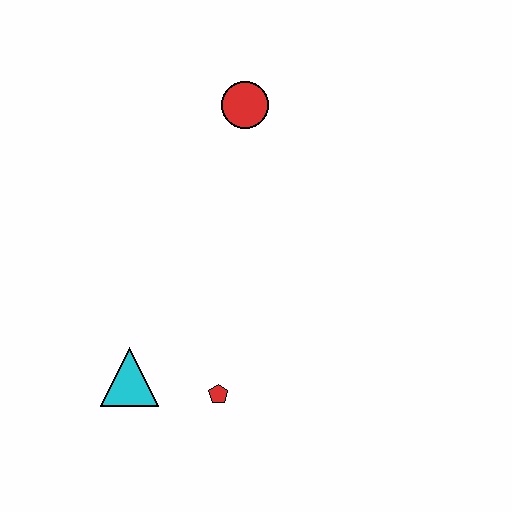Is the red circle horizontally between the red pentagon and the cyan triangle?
No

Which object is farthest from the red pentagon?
The red circle is farthest from the red pentagon.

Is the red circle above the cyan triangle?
Yes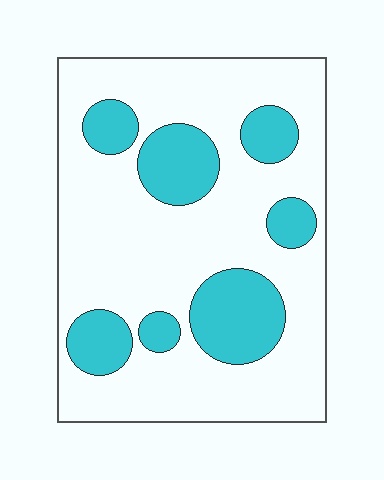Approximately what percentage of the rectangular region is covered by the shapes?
Approximately 25%.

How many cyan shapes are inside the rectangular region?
7.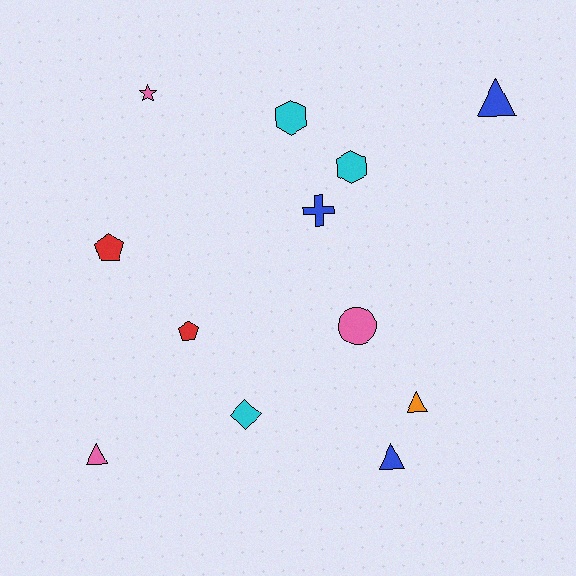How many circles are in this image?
There is 1 circle.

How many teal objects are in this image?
There are no teal objects.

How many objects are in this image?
There are 12 objects.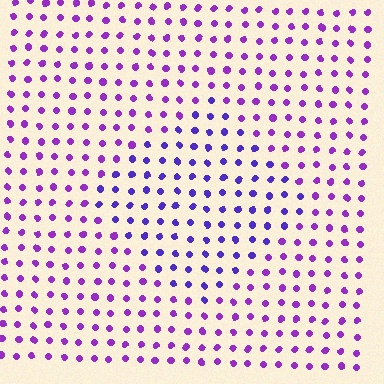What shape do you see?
I see a diamond.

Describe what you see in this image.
The image is filled with small purple elements in a uniform arrangement. A diamond-shaped region is visible where the elements are tinted to a slightly different hue, forming a subtle color boundary.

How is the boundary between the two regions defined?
The boundary is defined purely by a slight shift in hue (about 29 degrees). Spacing, size, and orientation are identical on both sides.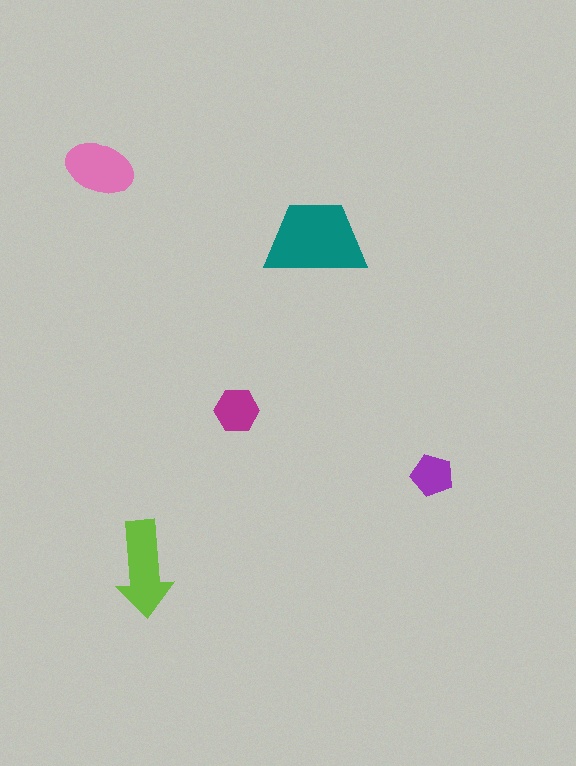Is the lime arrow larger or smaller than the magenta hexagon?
Larger.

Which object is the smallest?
The purple pentagon.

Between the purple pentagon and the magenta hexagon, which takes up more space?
The magenta hexagon.